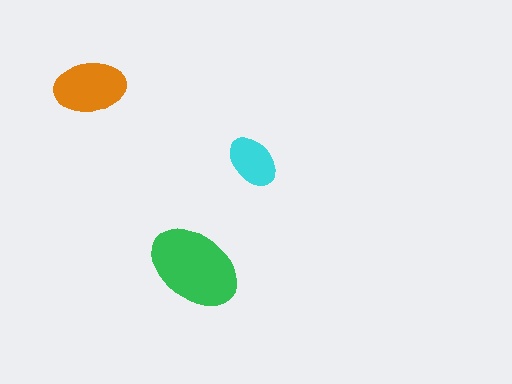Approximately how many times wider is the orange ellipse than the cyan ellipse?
About 1.5 times wider.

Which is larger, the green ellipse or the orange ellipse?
The green one.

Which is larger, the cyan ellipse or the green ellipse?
The green one.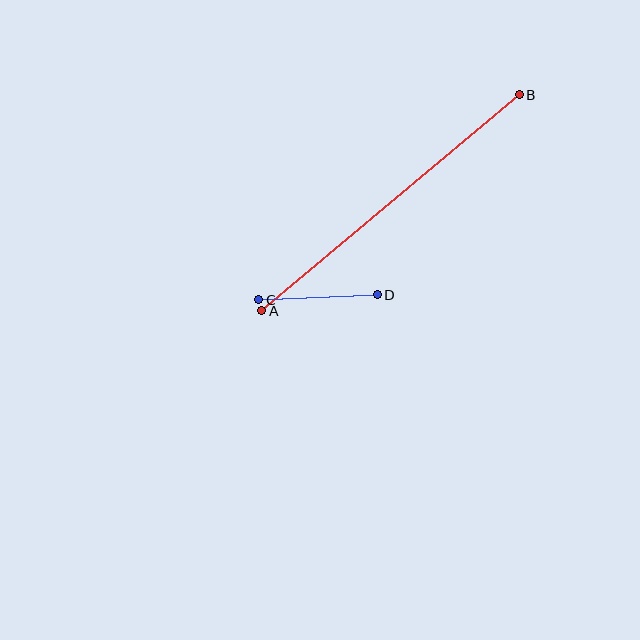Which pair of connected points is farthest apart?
Points A and B are farthest apart.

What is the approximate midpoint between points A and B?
The midpoint is at approximately (391, 203) pixels.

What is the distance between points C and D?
The distance is approximately 118 pixels.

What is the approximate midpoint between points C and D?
The midpoint is at approximately (318, 297) pixels.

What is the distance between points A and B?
The distance is approximately 336 pixels.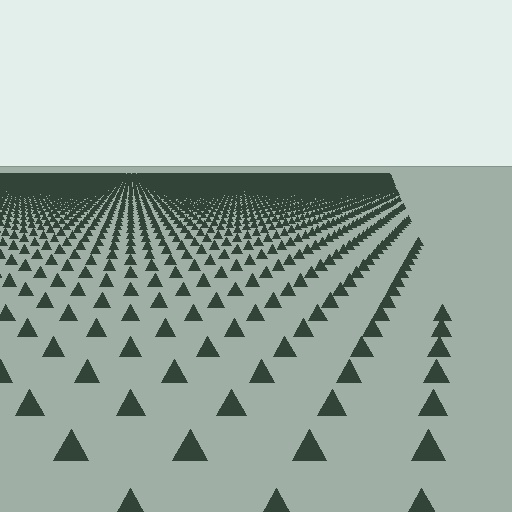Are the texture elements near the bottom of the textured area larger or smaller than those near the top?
Larger. Near the bottom, elements are closer to the viewer and appear at a bigger on-screen size.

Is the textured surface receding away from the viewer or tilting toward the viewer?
The surface is receding away from the viewer. Texture elements get smaller and denser toward the top.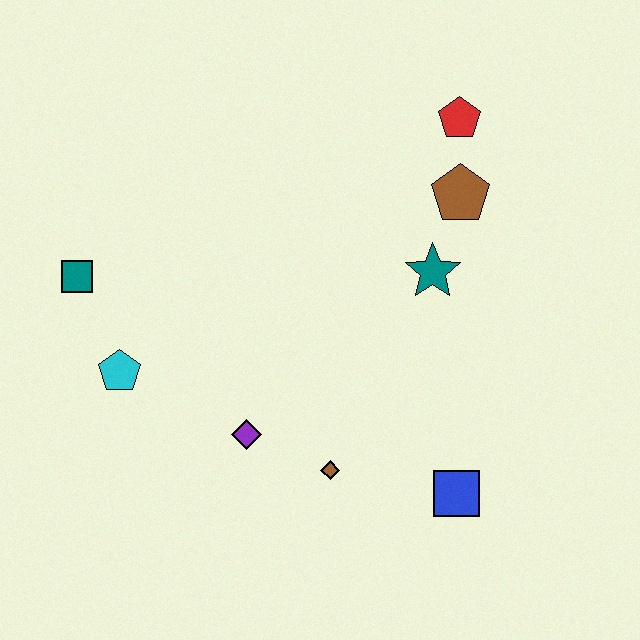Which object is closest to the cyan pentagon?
The teal square is closest to the cyan pentagon.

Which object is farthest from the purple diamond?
The red pentagon is farthest from the purple diamond.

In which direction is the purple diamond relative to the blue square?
The purple diamond is to the left of the blue square.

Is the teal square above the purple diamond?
Yes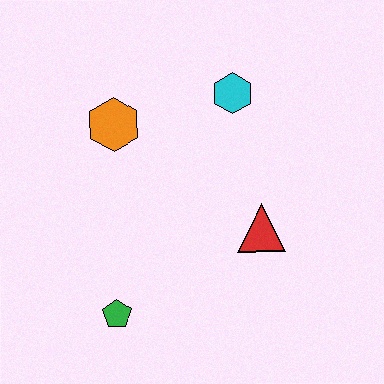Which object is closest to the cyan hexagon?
The orange hexagon is closest to the cyan hexagon.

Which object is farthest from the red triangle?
The orange hexagon is farthest from the red triangle.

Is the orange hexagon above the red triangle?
Yes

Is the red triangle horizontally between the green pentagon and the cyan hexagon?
No